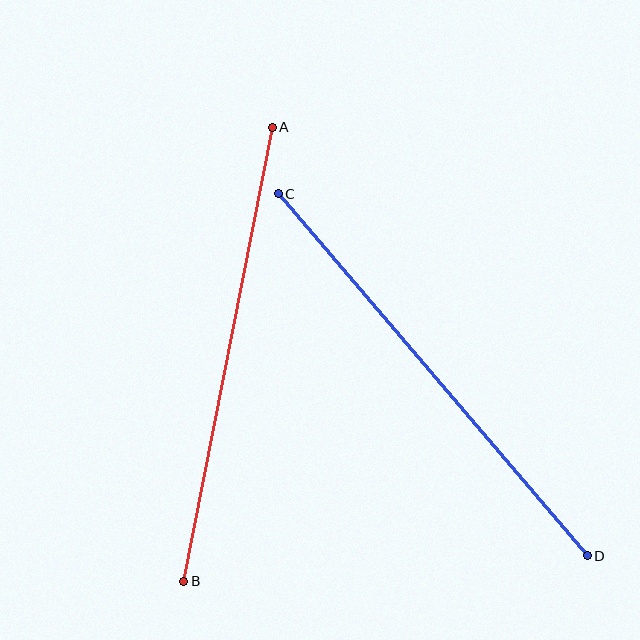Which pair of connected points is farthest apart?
Points C and D are farthest apart.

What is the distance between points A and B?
The distance is approximately 462 pixels.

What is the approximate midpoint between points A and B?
The midpoint is at approximately (228, 354) pixels.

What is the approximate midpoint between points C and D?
The midpoint is at approximately (433, 375) pixels.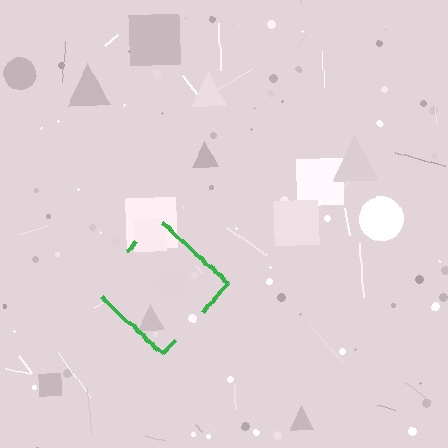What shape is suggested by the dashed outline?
The dashed outline suggests a diamond.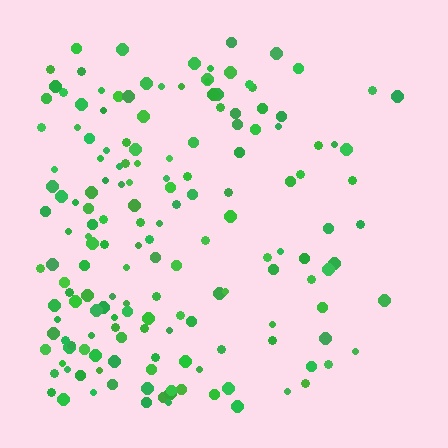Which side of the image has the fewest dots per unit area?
The right.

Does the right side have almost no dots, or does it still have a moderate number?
Still a moderate number, just noticeably fewer than the left.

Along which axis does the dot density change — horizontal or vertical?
Horizontal.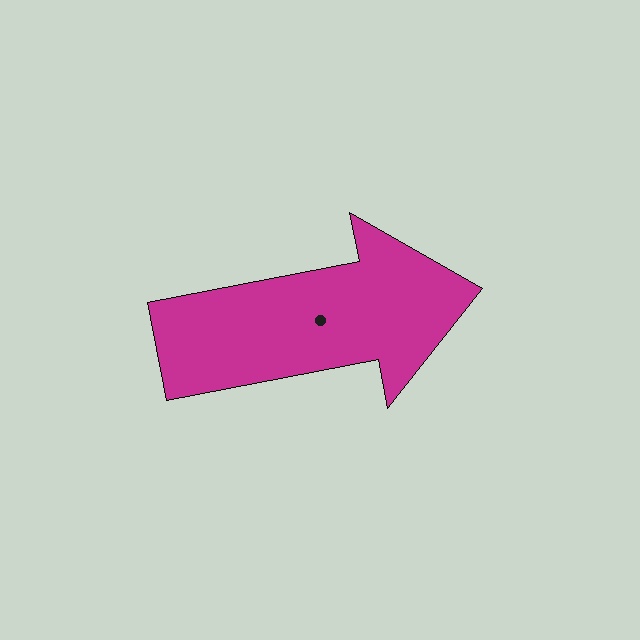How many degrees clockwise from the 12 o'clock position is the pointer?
Approximately 79 degrees.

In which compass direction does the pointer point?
East.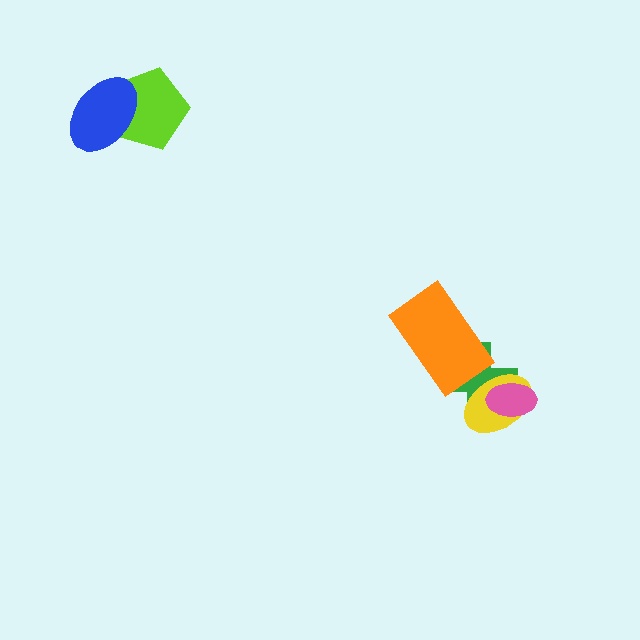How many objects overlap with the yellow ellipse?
2 objects overlap with the yellow ellipse.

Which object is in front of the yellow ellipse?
The pink ellipse is in front of the yellow ellipse.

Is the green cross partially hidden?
Yes, it is partially covered by another shape.